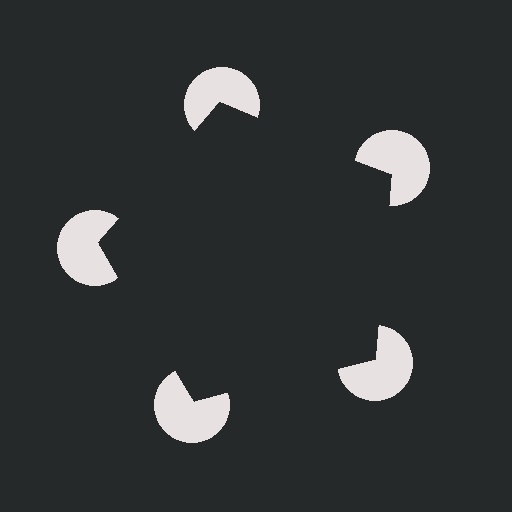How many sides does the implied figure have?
5 sides.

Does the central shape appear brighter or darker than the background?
It typically appears slightly darker than the background, even though no actual brightness change is drawn.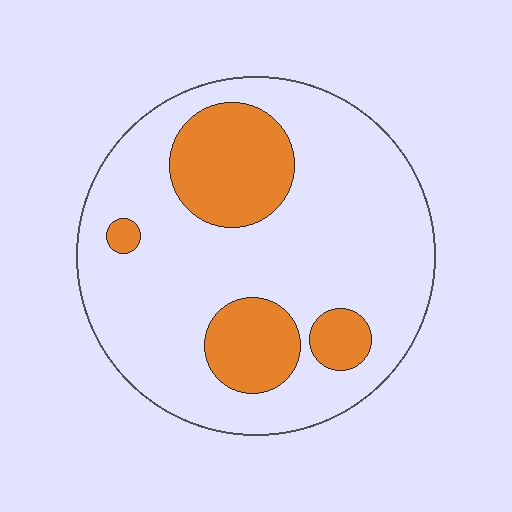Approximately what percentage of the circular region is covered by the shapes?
Approximately 25%.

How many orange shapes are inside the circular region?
4.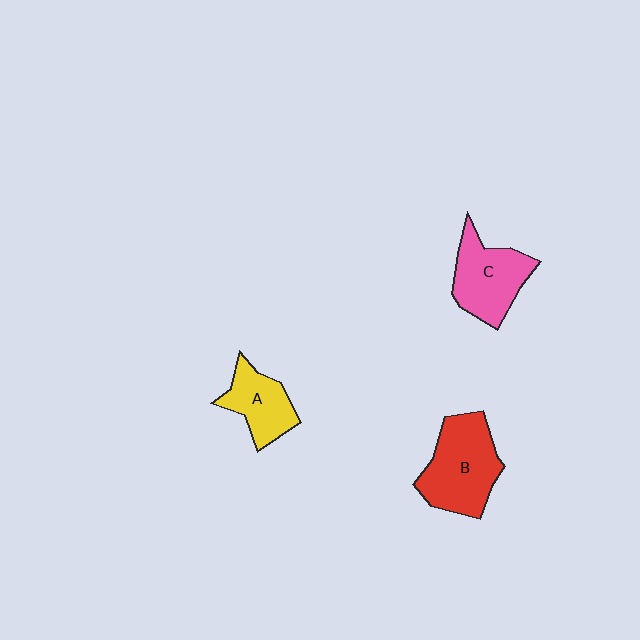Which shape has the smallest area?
Shape A (yellow).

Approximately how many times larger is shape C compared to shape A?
Approximately 1.3 times.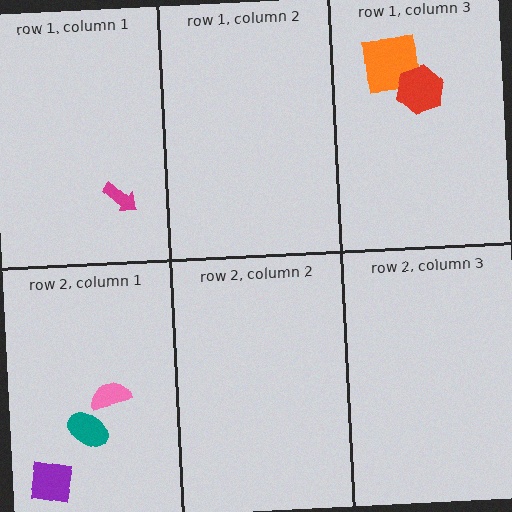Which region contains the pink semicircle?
The row 2, column 1 region.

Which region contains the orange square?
The row 1, column 3 region.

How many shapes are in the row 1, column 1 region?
1.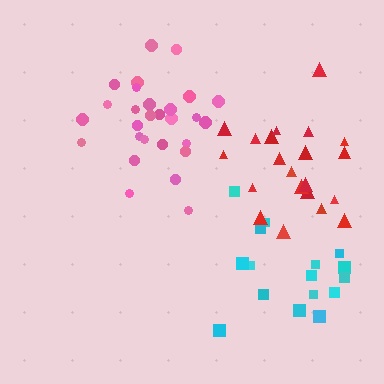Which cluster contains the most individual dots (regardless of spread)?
Pink (28).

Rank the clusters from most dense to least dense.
pink, cyan, red.